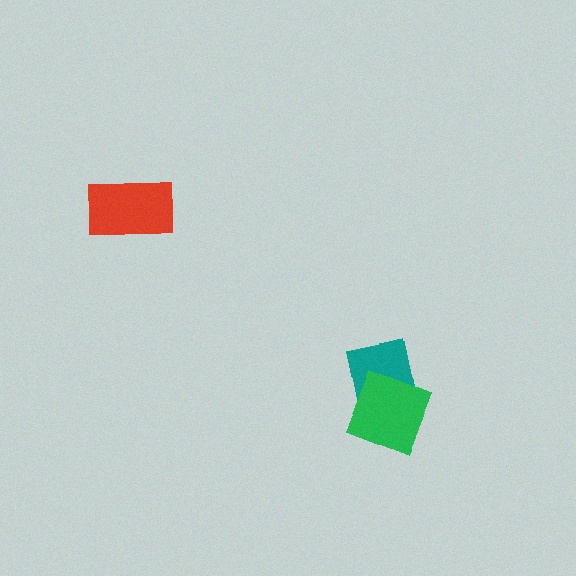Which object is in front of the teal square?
The green square is in front of the teal square.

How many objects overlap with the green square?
1 object overlaps with the green square.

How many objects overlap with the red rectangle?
0 objects overlap with the red rectangle.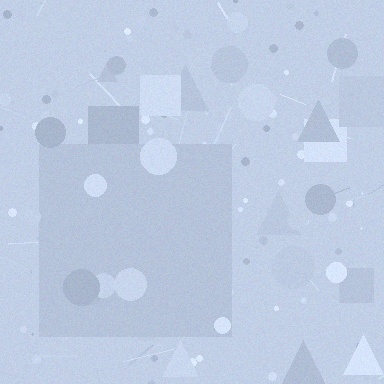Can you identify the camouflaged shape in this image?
The camouflaged shape is a square.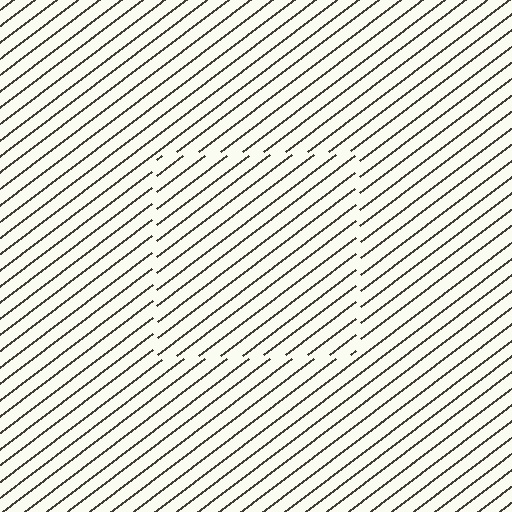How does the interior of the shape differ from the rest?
The interior of the shape contains the same grating, shifted by half a period — the contour is defined by the phase discontinuity where line-ends from the inner and outer gratings abut.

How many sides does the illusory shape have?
4 sides — the line-ends trace a square.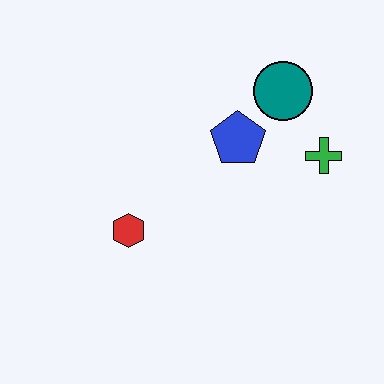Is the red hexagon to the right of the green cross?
No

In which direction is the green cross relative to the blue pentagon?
The green cross is to the right of the blue pentagon.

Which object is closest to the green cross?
The teal circle is closest to the green cross.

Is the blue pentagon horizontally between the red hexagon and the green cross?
Yes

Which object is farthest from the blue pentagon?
The red hexagon is farthest from the blue pentagon.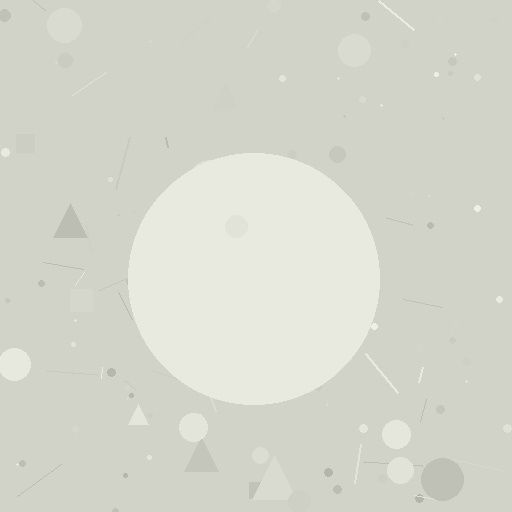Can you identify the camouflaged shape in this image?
The camouflaged shape is a circle.